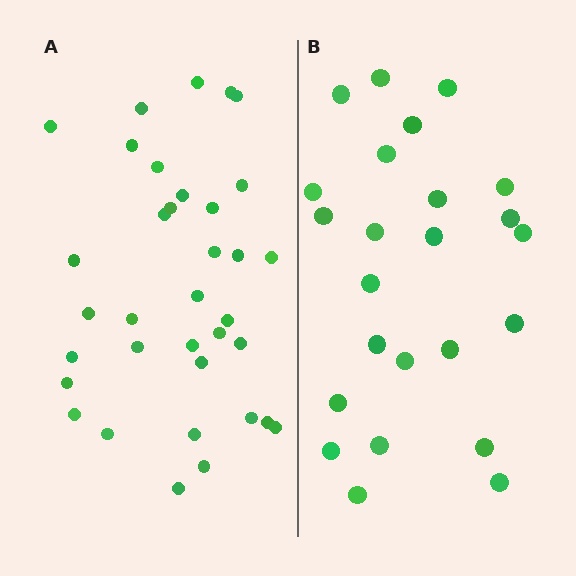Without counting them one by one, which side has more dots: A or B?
Region A (the left region) has more dots.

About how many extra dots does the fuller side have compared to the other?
Region A has roughly 12 or so more dots than region B.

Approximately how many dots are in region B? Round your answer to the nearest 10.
About 20 dots. (The exact count is 24, which rounds to 20.)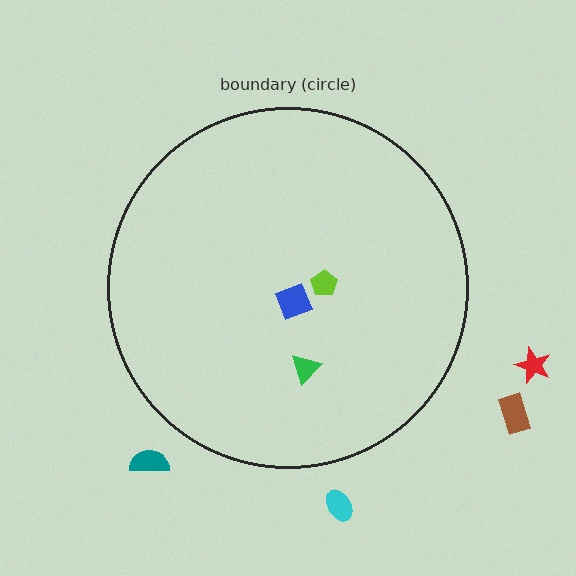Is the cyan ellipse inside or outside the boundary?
Outside.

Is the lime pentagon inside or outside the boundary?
Inside.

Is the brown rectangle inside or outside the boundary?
Outside.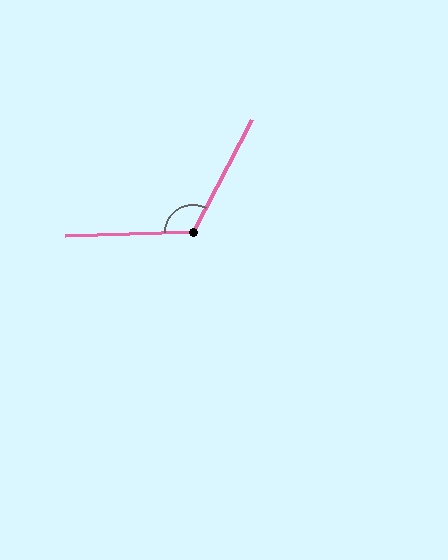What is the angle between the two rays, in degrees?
Approximately 120 degrees.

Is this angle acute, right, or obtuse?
It is obtuse.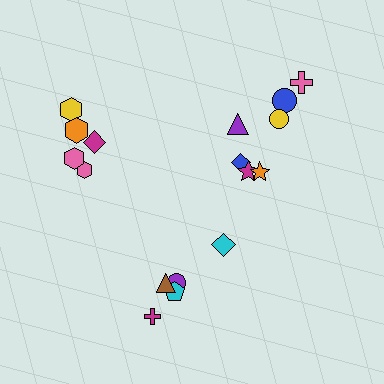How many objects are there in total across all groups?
There are 17 objects.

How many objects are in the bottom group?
There are 5 objects.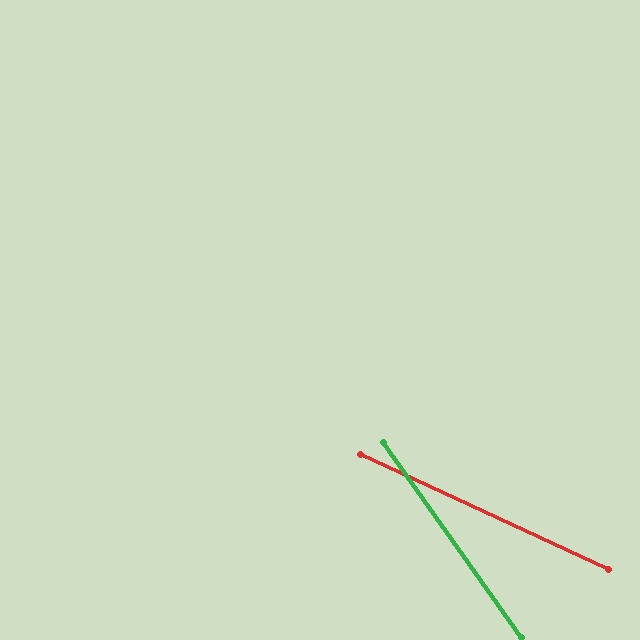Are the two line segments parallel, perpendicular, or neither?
Neither parallel nor perpendicular — they differ by about 30°.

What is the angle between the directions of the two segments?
Approximately 30 degrees.